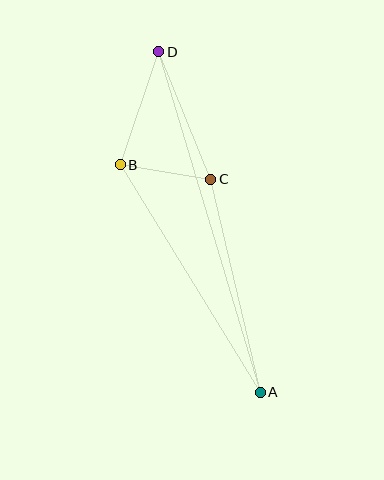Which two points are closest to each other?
Points B and C are closest to each other.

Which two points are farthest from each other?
Points A and D are farthest from each other.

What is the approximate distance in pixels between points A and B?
The distance between A and B is approximately 267 pixels.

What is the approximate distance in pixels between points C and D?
The distance between C and D is approximately 138 pixels.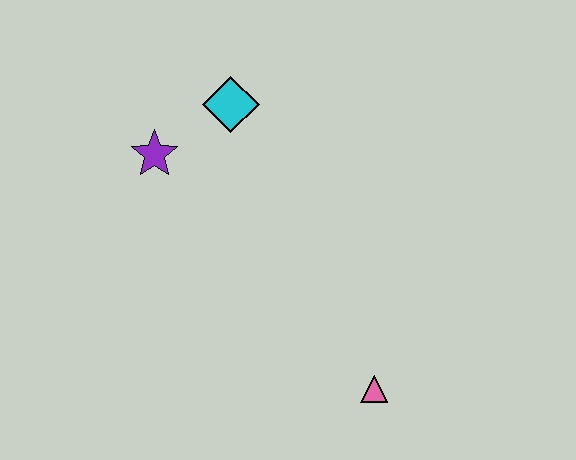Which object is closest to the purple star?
The cyan diamond is closest to the purple star.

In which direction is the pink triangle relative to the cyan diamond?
The pink triangle is below the cyan diamond.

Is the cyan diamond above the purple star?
Yes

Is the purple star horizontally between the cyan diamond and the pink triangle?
No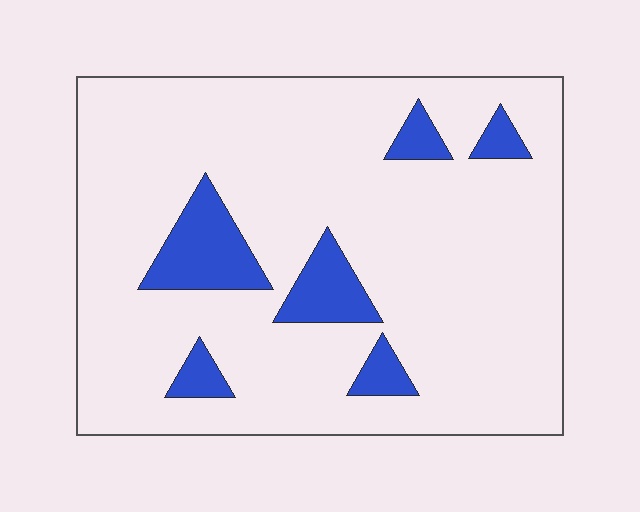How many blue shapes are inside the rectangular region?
6.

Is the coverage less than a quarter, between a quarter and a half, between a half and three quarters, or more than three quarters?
Less than a quarter.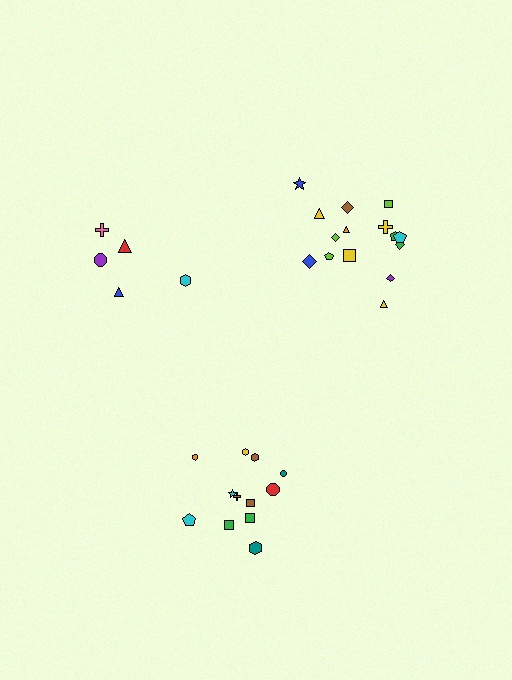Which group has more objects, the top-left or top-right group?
The top-right group.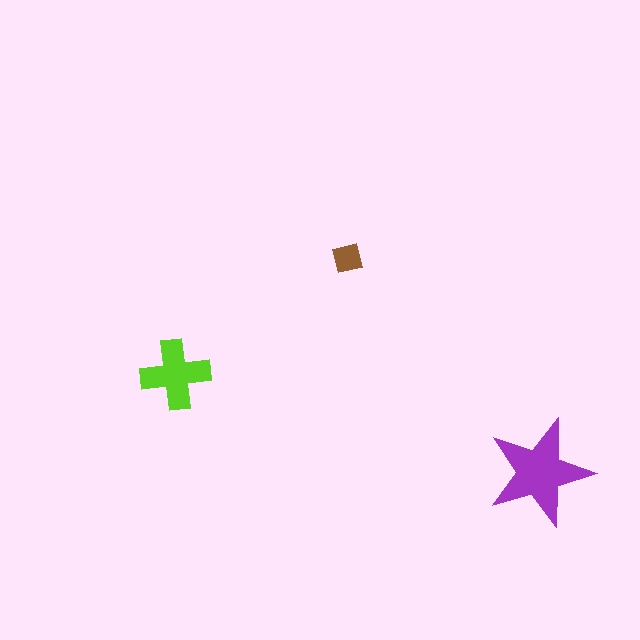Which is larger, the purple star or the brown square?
The purple star.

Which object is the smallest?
The brown square.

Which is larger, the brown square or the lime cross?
The lime cross.